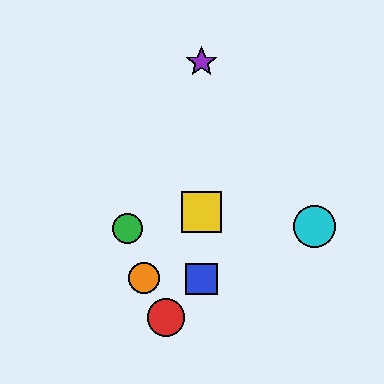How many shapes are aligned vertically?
3 shapes (the blue square, the yellow square, the purple star) are aligned vertically.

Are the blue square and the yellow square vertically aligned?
Yes, both are at x≈202.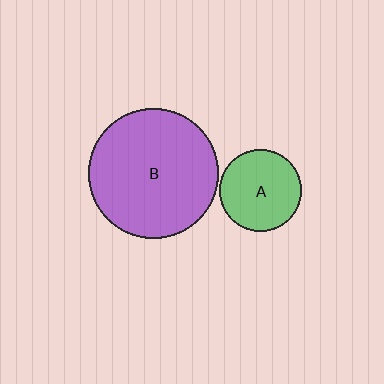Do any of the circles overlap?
No, none of the circles overlap.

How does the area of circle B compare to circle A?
Approximately 2.5 times.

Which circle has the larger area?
Circle B (purple).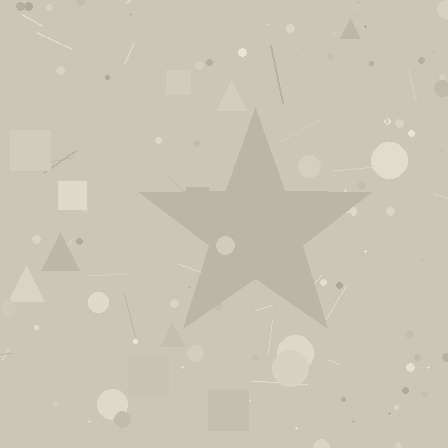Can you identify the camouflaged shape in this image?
The camouflaged shape is a star.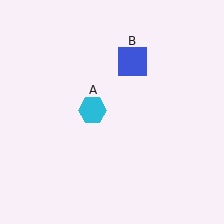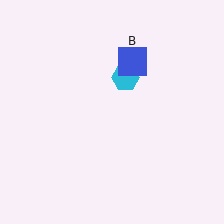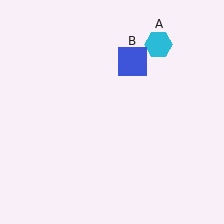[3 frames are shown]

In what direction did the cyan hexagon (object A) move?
The cyan hexagon (object A) moved up and to the right.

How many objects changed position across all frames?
1 object changed position: cyan hexagon (object A).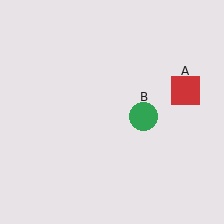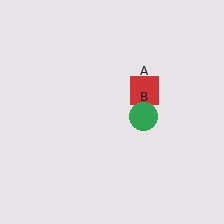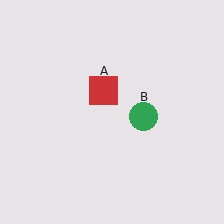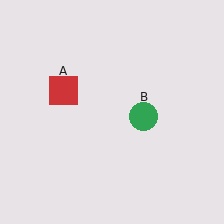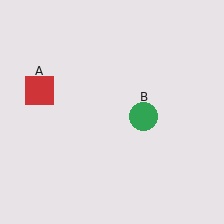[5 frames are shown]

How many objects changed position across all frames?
1 object changed position: red square (object A).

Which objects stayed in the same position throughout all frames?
Green circle (object B) remained stationary.